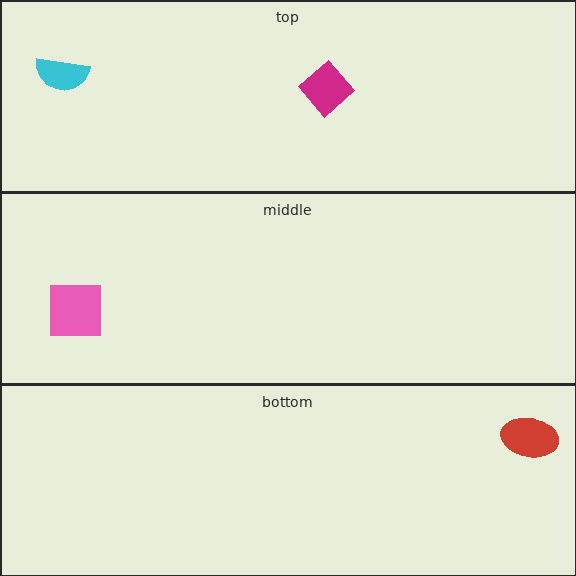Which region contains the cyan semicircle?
The top region.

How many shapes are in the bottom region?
1.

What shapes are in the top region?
The cyan semicircle, the magenta diamond.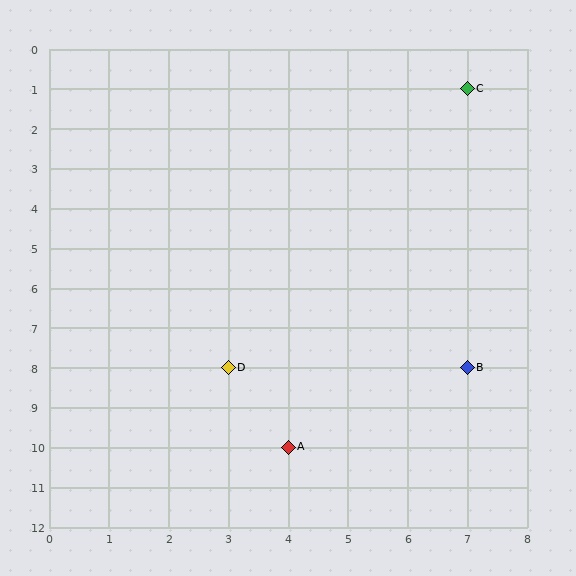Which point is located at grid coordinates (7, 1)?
Point C is at (7, 1).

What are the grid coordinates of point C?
Point C is at grid coordinates (7, 1).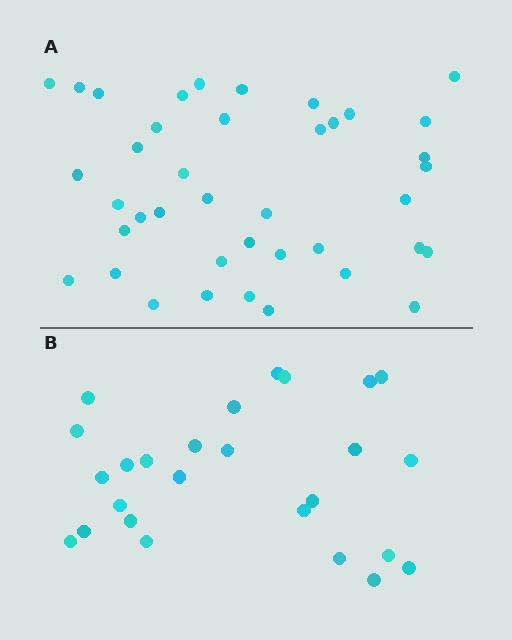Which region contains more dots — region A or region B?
Region A (the top region) has more dots.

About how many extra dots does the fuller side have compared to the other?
Region A has approximately 15 more dots than region B.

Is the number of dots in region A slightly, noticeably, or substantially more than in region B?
Region A has substantially more. The ratio is roughly 1.5 to 1.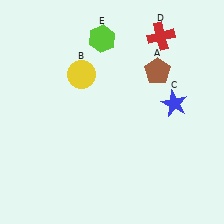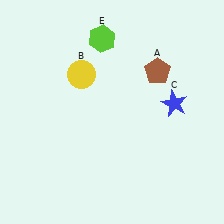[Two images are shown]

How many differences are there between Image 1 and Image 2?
There is 1 difference between the two images.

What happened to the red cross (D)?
The red cross (D) was removed in Image 2. It was in the top-right area of Image 1.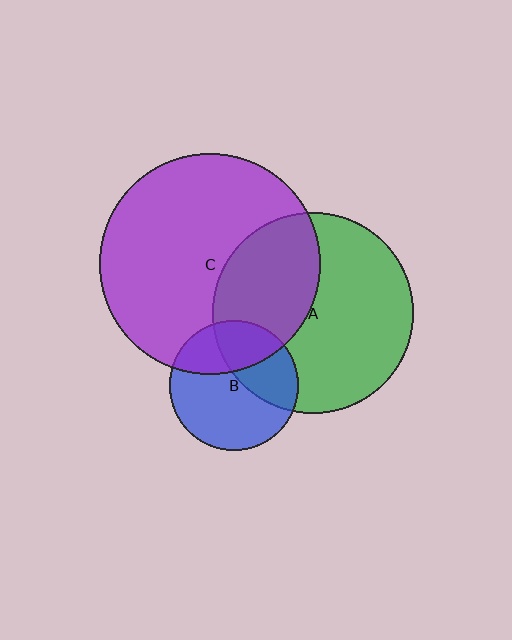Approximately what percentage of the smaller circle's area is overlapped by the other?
Approximately 30%.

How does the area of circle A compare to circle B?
Approximately 2.4 times.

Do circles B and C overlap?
Yes.